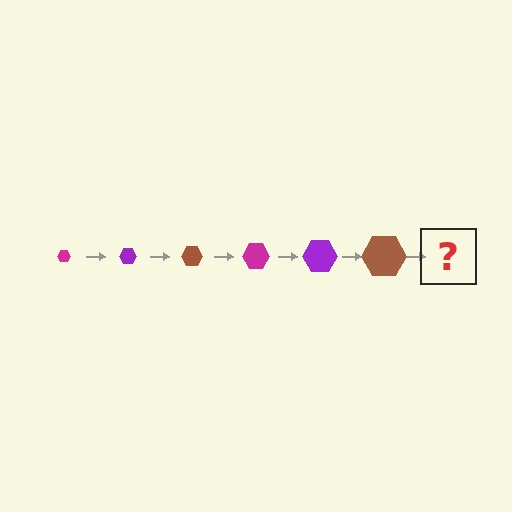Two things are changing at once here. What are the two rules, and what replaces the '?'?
The two rules are that the hexagon grows larger each step and the color cycles through magenta, purple, and brown. The '?' should be a magenta hexagon, larger than the previous one.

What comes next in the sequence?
The next element should be a magenta hexagon, larger than the previous one.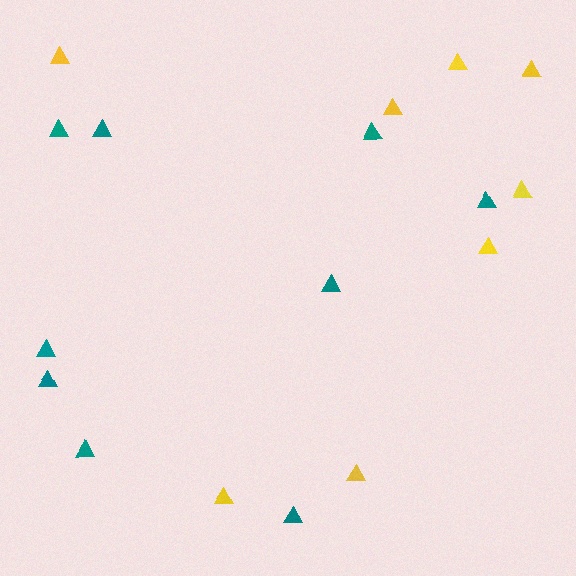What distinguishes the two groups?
There are 2 groups: one group of yellow triangles (8) and one group of teal triangles (9).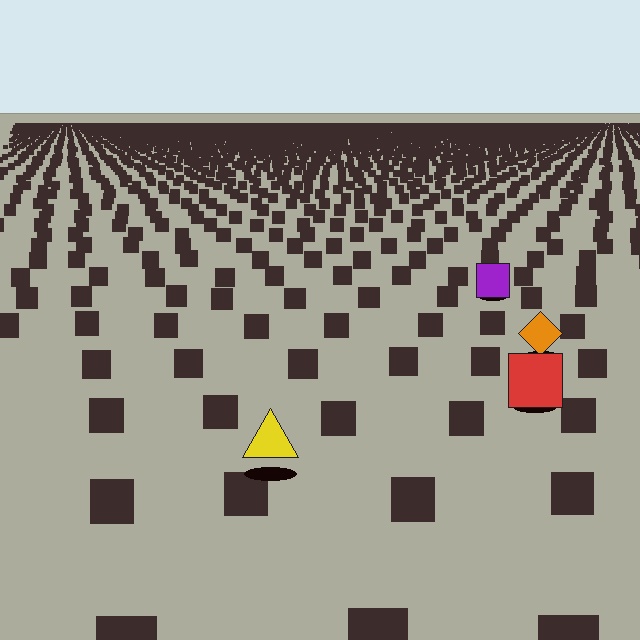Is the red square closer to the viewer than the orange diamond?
Yes. The red square is closer — you can tell from the texture gradient: the ground texture is coarser near it.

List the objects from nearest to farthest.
From nearest to farthest: the yellow triangle, the red square, the orange diamond, the purple square.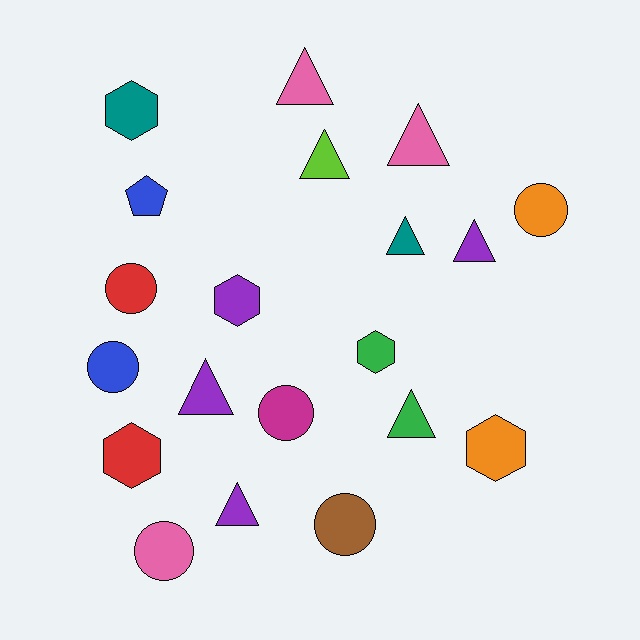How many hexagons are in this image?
There are 5 hexagons.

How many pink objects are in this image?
There are 3 pink objects.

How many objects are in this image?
There are 20 objects.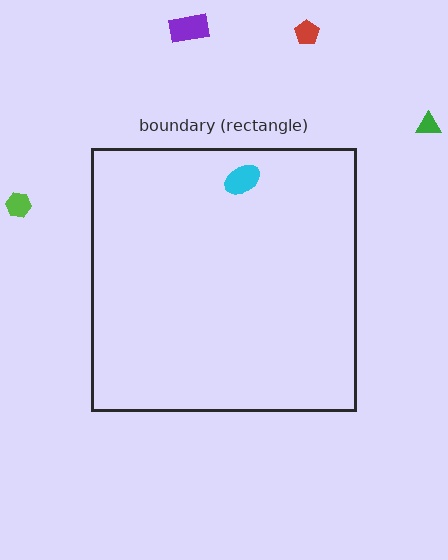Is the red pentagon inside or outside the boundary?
Outside.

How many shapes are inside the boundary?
1 inside, 4 outside.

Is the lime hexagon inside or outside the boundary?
Outside.